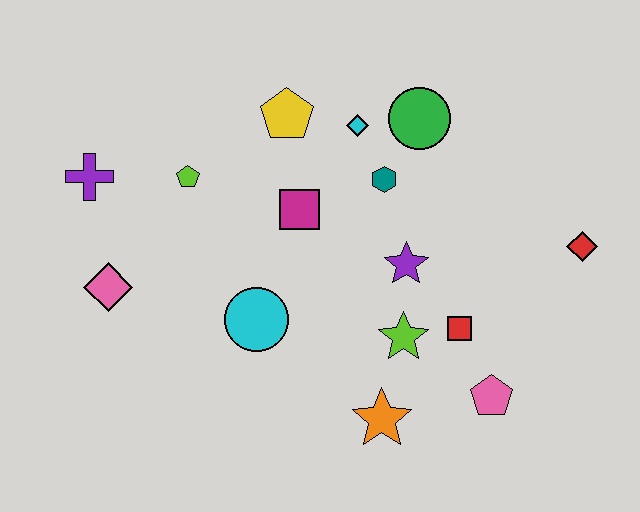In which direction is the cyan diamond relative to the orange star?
The cyan diamond is above the orange star.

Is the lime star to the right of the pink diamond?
Yes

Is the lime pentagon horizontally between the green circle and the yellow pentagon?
No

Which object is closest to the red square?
The lime star is closest to the red square.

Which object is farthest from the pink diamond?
The red diamond is farthest from the pink diamond.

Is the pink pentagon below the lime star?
Yes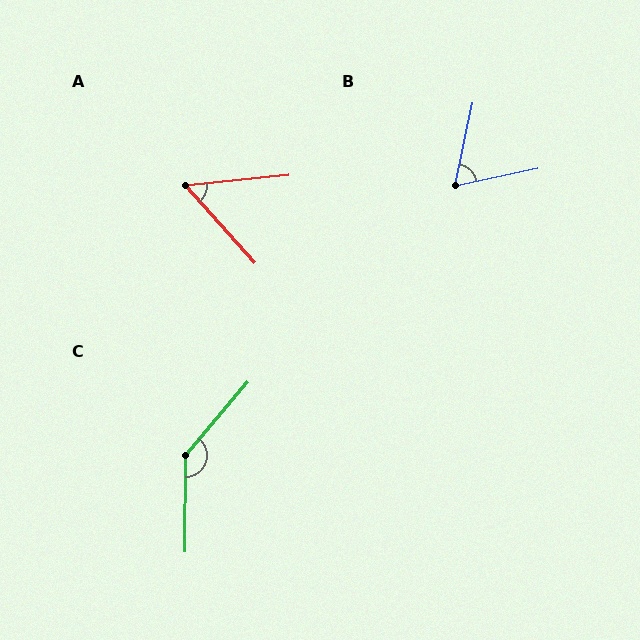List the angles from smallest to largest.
A (54°), B (66°), C (140°).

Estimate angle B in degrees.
Approximately 66 degrees.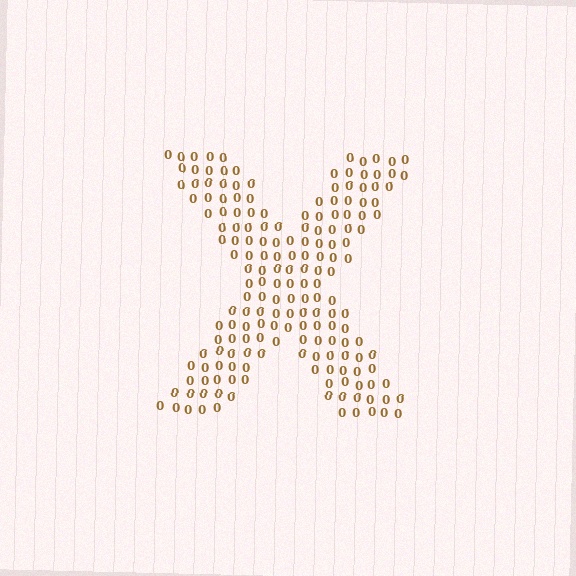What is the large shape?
The large shape is the letter X.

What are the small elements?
The small elements are digit 0's.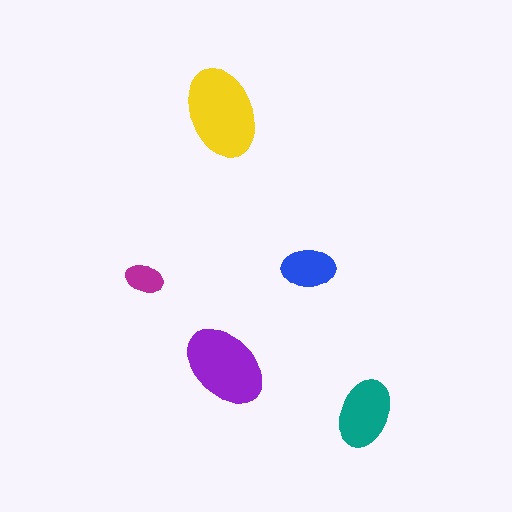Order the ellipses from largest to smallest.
the yellow one, the purple one, the teal one, the blue one, the magenta one.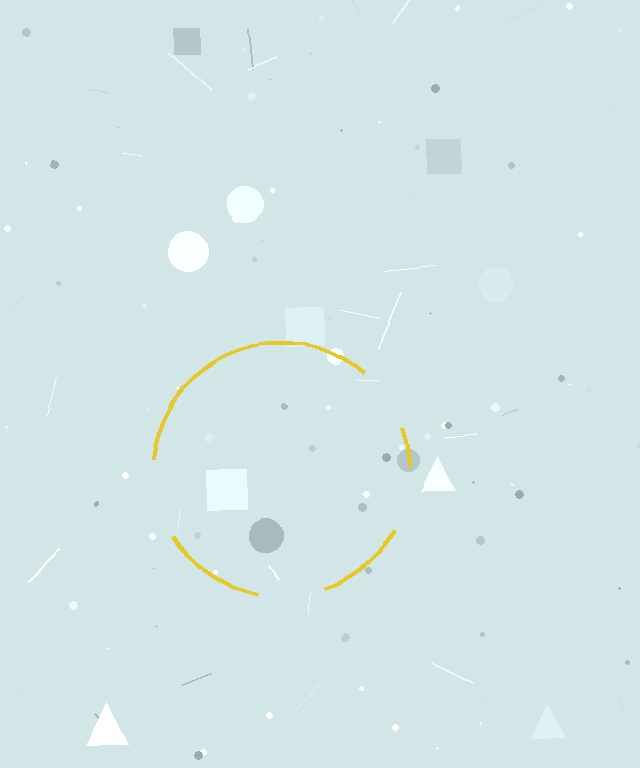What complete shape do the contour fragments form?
The contour fragments form a circle.